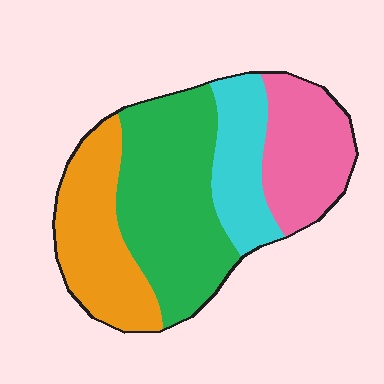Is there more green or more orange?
Green.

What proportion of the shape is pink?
Pink takes up about one fifth (1/5) of the shape.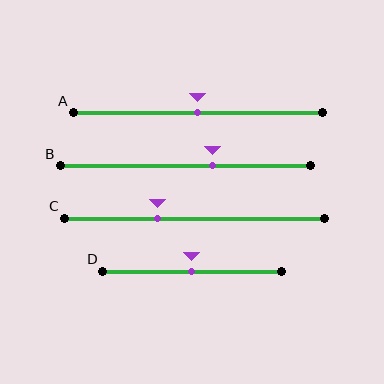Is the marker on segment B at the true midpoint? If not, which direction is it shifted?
No, the marker on segment B is shifted to the right by about 11% of the segment length.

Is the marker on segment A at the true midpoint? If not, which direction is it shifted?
Yes, the marker on segment A is at the true midpoint.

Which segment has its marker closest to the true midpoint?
Segment A has its marker closest to the true midpoint.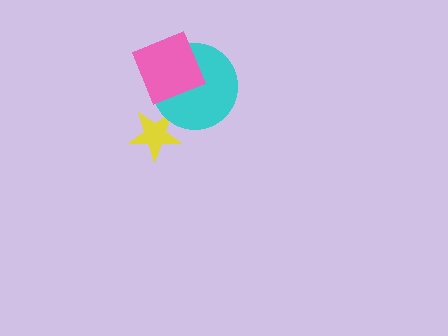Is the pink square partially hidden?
No, no other shape covers it.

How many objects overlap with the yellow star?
1 object overlaps with the yellow star.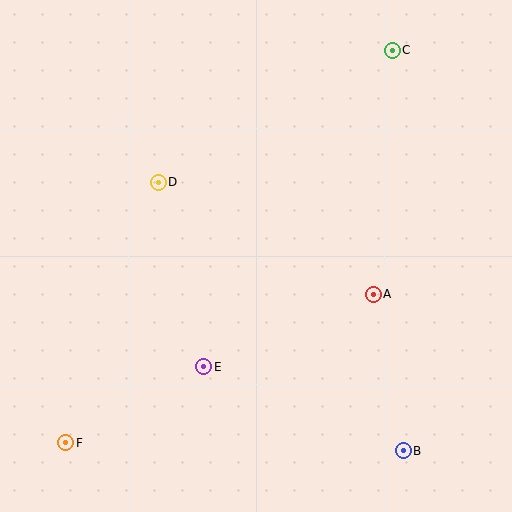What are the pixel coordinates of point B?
Point B is at (403, 451).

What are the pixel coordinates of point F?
Point F is at (66, 443).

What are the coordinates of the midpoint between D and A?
The midpoint between D and A is at (266, 238).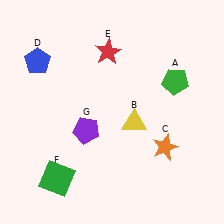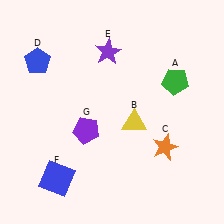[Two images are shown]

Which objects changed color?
E changed from red to purple. F changed from green to blue.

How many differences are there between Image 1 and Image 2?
There are 2 differences between the two images.